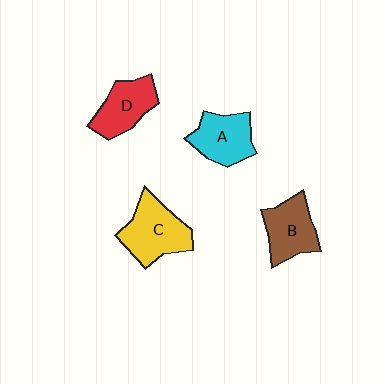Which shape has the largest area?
Shape C (yellow).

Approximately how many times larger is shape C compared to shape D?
Approximately 1.3 times.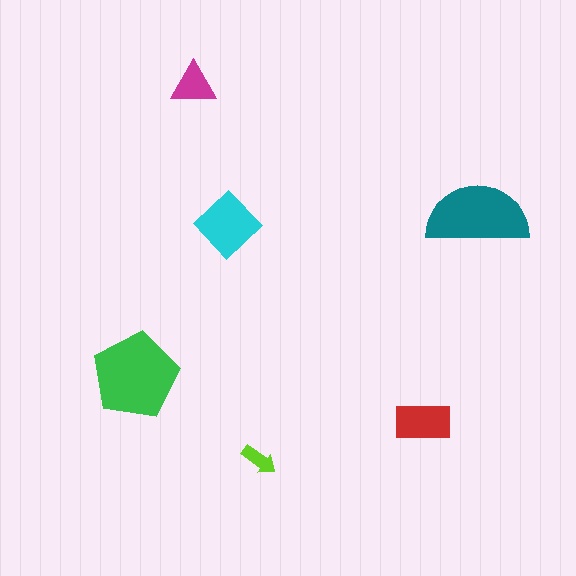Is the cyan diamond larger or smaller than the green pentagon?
Smaller.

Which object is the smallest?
The lime arrow.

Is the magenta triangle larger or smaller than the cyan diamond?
Smaller.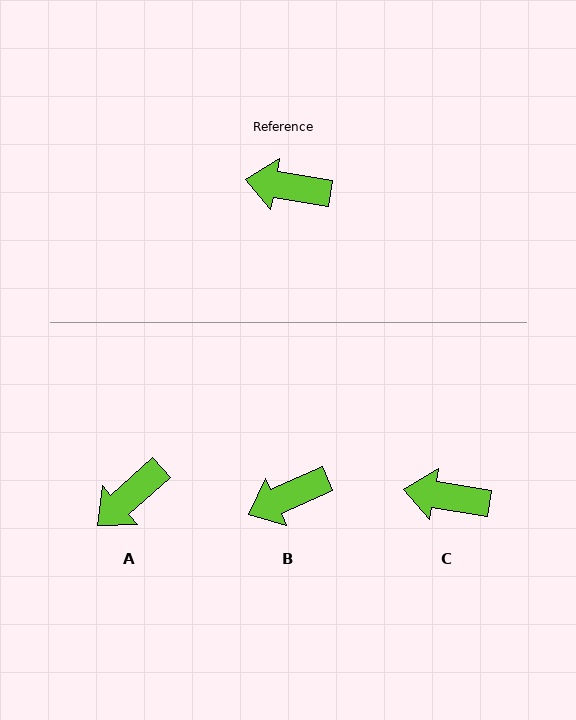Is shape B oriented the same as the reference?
No, it is off by about 34 degrees.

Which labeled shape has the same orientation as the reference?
C.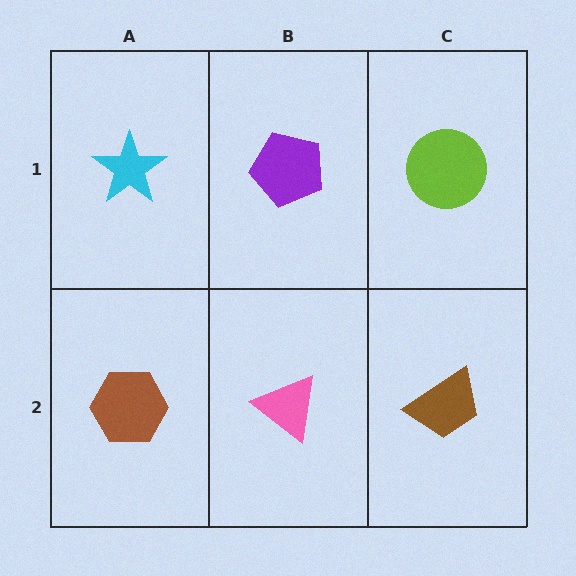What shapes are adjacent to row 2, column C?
A lime circle (row 1, column C), a pink triangle (row 2, column B).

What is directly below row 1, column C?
A brown trapezoid.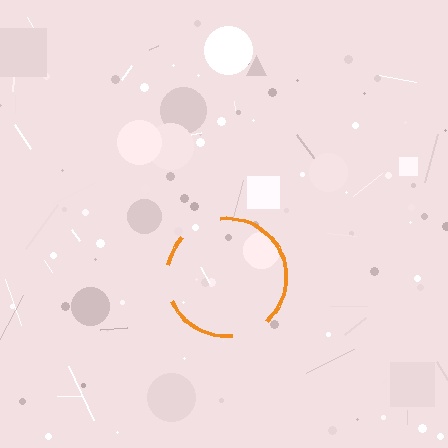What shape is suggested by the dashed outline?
The dashed outline suggests a circle.